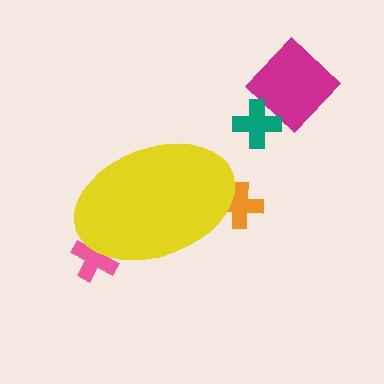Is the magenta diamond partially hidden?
No, the magenta diamond is fully visible.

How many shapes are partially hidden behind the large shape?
2 shapes are partially hidden.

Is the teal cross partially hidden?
No, the teal cross is fully visible.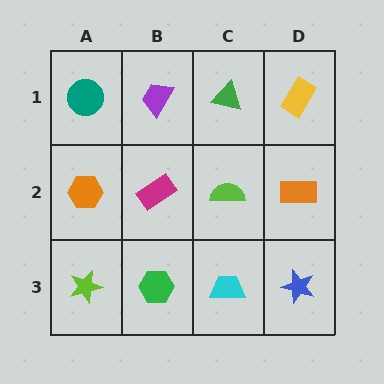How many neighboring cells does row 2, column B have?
4.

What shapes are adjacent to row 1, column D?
An orange rectangle (row 2, column D), a green triangle (row 1, column C).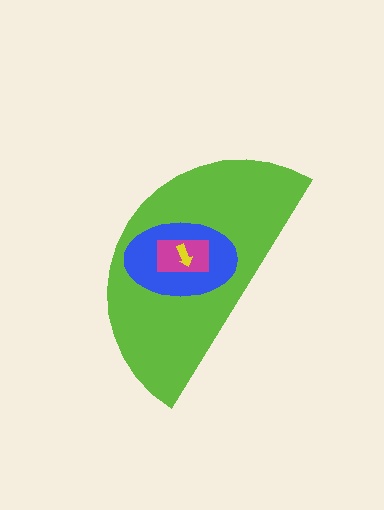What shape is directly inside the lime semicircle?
The blue ellipse.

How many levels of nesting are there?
4.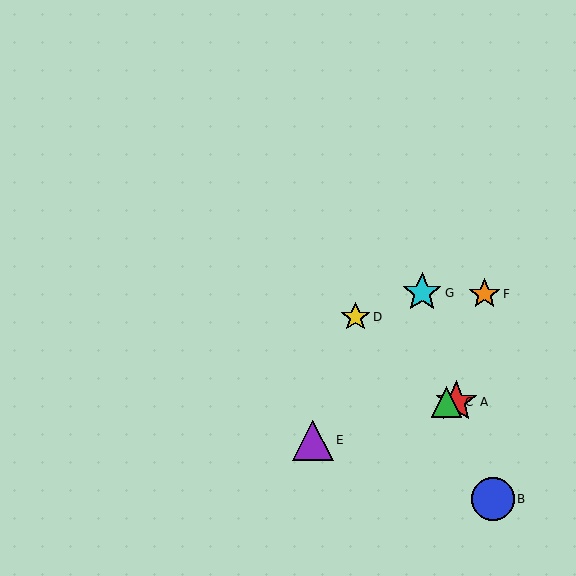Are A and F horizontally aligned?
No, A is at y≈402 and F is at y≈294.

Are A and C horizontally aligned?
Yes, both are at y≈402.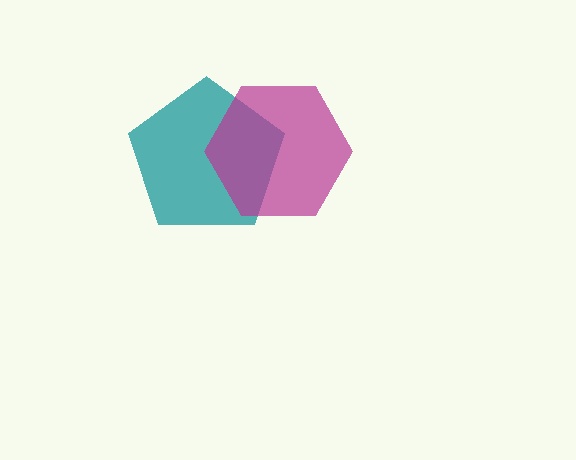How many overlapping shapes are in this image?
There are 2 overlapping shapes in the image.